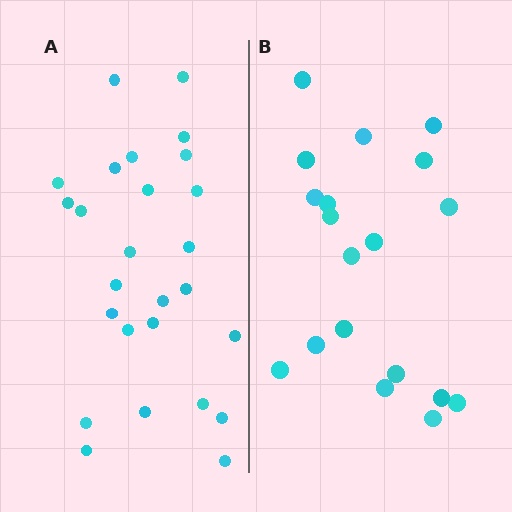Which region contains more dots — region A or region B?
Region A (the left region) has more dots.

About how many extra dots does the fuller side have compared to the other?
Region A has roughly 8 or so more dots than region B.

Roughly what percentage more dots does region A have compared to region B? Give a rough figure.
About 35% more.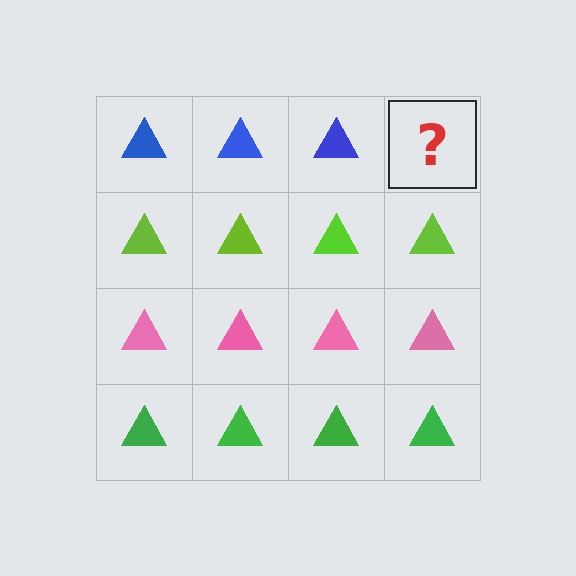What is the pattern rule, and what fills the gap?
The rule is that each row has a consistent color. The gap should be filled with a blue triangle.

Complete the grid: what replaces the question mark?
The question mark should be replaced with a blue triangle.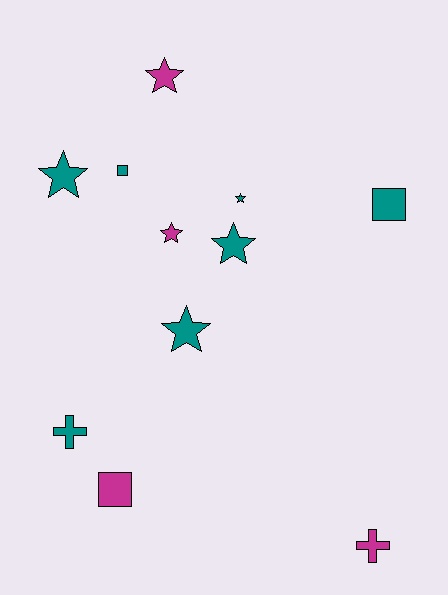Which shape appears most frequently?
Star, with 6 objects.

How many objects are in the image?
There are 11 objects.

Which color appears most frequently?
Teal, with 7 objects.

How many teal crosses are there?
There is 1 teal cross.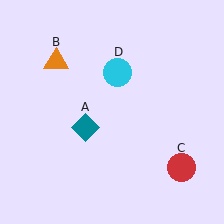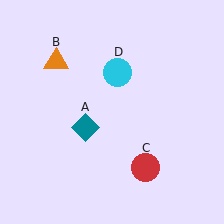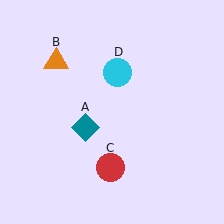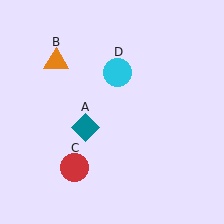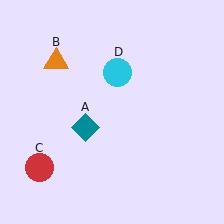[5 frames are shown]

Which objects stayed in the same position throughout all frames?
Teal diamond (object A) and orange triangle (object B) and cyan circle (object D) remained stationary.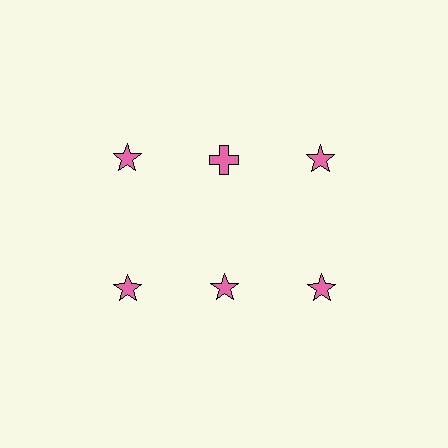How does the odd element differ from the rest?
It has a different shape: cross instead of star.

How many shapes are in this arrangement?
There are 6 shapes arranged in a grid pattern.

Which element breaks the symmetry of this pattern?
The pink cross in the top row, second from left column breaks the symmetry. All other shapes are pink stars.